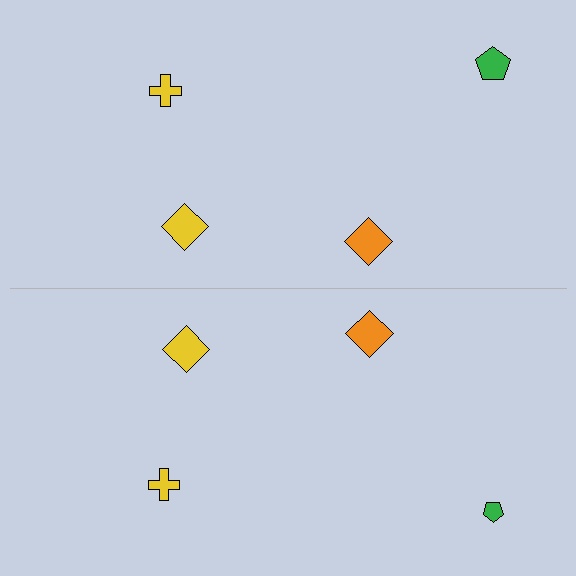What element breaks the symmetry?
The green pentagon on the bottom side has a different size than its mirror counterpart.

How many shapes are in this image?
There are 8 shapes in this image.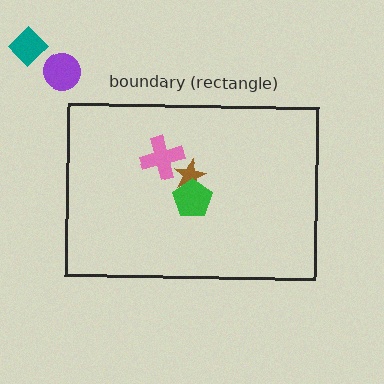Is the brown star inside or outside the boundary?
Inside.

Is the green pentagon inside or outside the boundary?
Inside.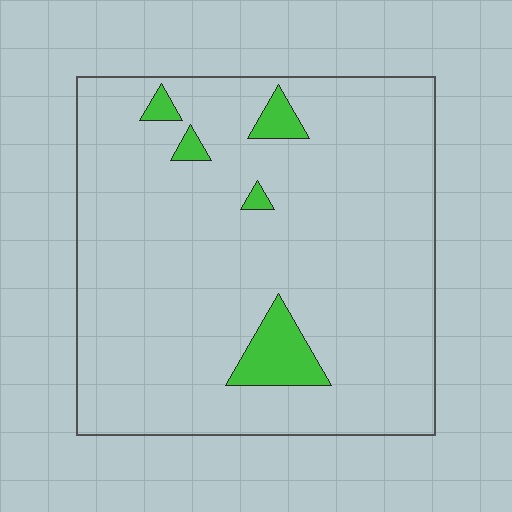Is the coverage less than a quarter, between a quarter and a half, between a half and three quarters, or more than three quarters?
Less than a quarter.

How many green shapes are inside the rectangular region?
5.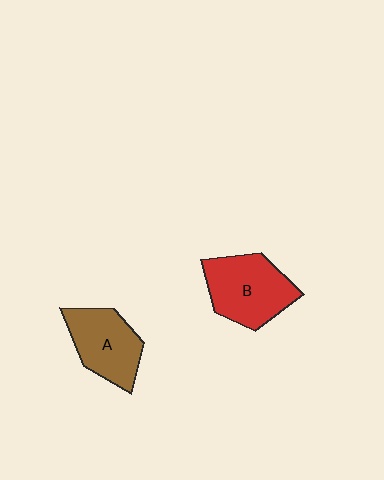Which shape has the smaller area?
Shape A (brown).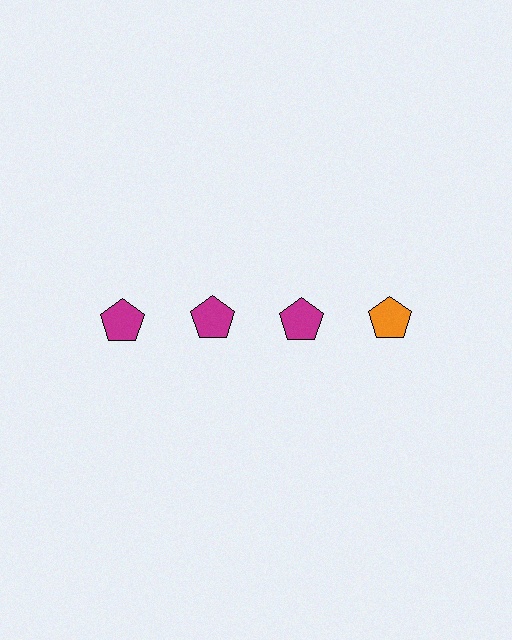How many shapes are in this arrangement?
There are 4 shapes arranged in a grid pattern.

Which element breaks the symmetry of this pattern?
The orange pentagon in the top row, second from right column breaks the symmetry. All other shapes are magenta pentagons.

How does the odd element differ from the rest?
It has a different color: orange instead of magenta.